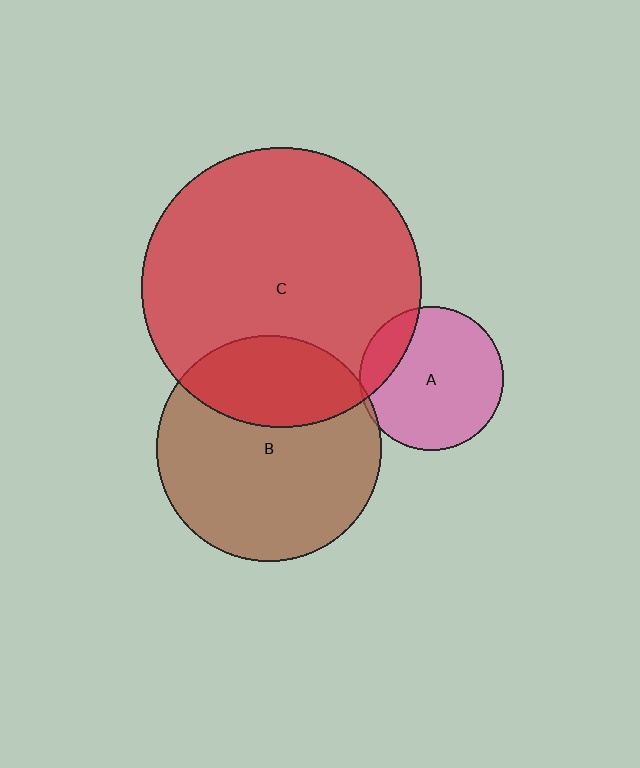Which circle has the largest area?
Circle C (red).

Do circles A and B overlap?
Yes.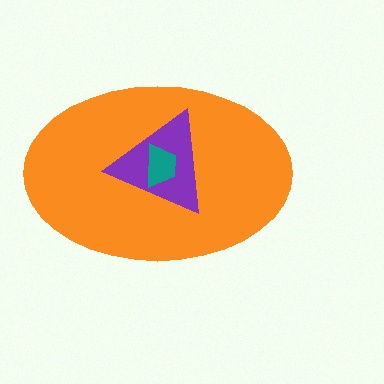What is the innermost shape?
The teal trapezoid.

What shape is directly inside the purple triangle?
The teal trapezoid.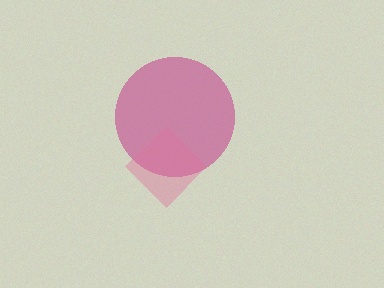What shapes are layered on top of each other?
The layered shapes are: a magenta circle, a pink diamond.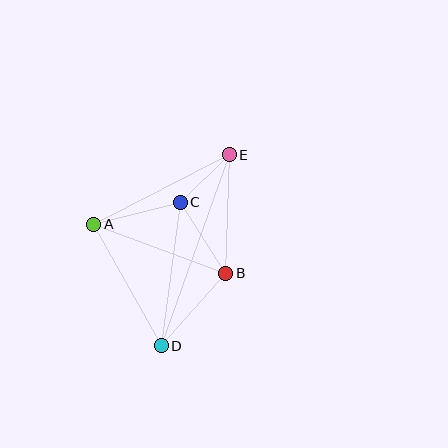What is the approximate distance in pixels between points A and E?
The distance between A and E is approximately 152 pixels.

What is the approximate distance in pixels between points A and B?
The distance between A and B is approximately 141 pixels.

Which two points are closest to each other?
Points C and E are closest to each other.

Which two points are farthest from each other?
Points D and E are farthest from each other.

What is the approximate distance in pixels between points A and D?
The distance between A and D is approximately 139 pixels.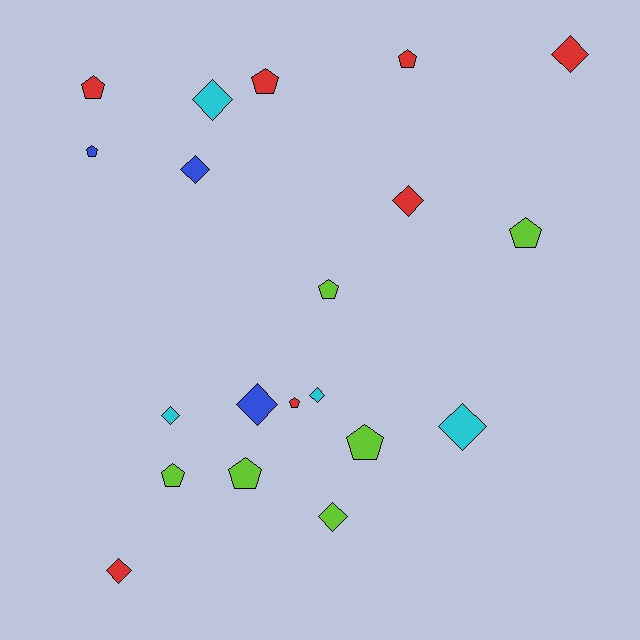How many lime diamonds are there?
There is 1 lime diamond.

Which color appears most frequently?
Red, with 7 objects.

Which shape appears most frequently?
Diamond, with 10 objects.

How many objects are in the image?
There are 20 objects.